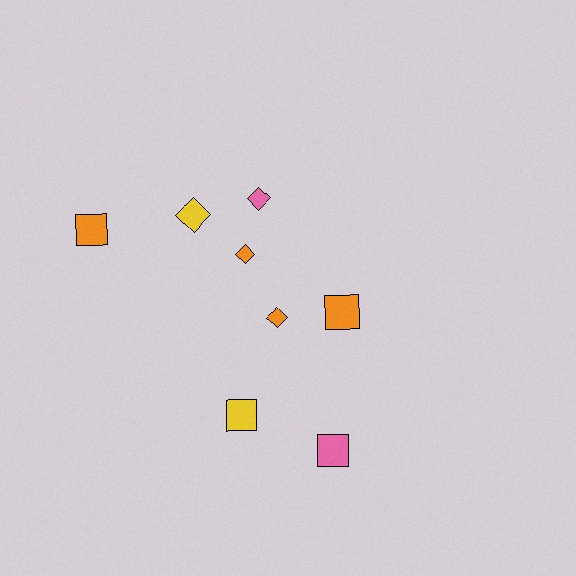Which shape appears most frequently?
Diamond, with 4 objects.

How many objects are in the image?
There are 8 objects.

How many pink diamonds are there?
There is 1 pink diamond.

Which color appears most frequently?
Orange, with 4 objects.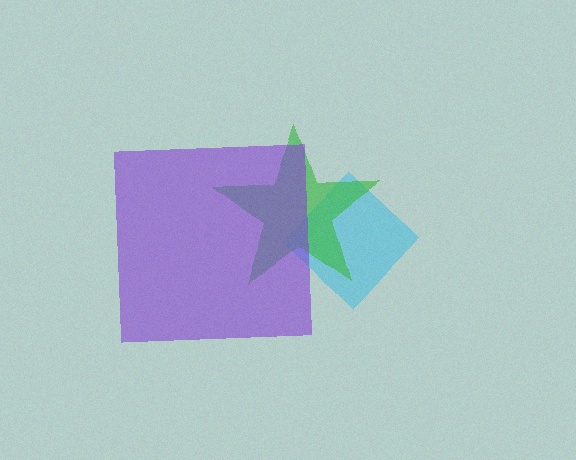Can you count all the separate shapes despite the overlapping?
Yes, there are 3 separate shapes.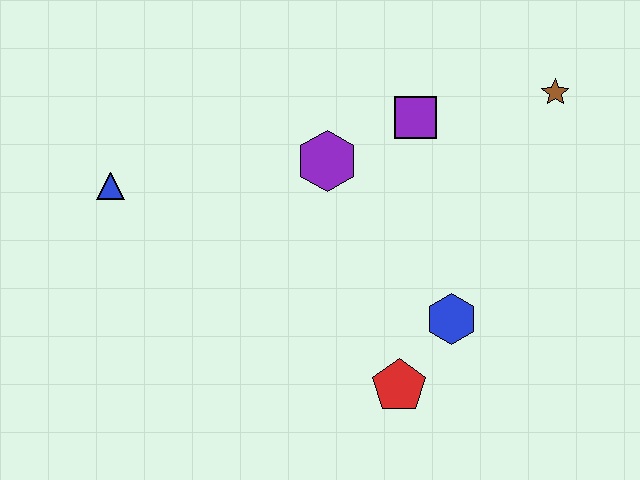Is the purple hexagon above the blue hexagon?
Yes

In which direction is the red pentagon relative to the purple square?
The red pentagon is below the purple square.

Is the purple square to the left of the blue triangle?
No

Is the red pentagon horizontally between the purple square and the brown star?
No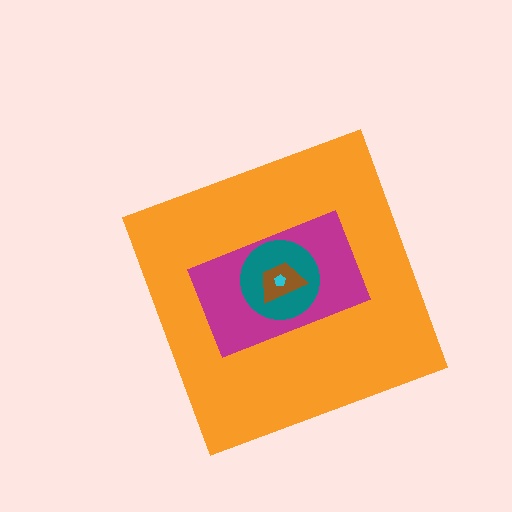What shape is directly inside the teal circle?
The brown trapezoid.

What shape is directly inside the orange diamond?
The magenta rectangle.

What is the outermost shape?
The orange diamond.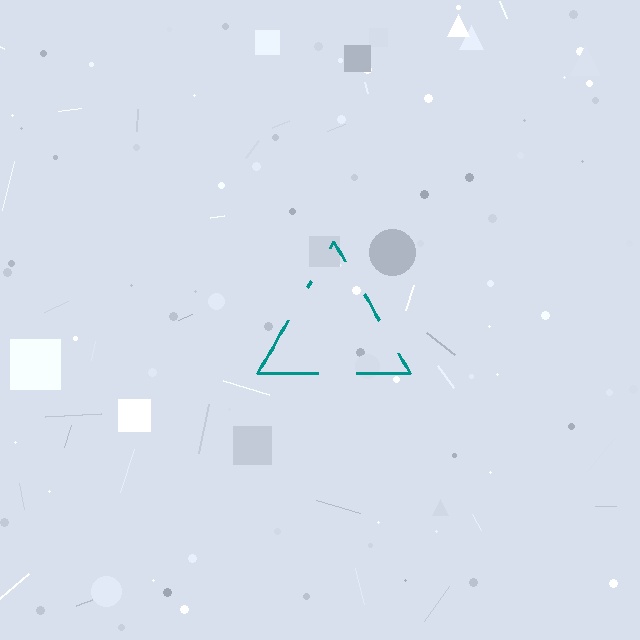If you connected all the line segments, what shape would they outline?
They would outline a triangle.